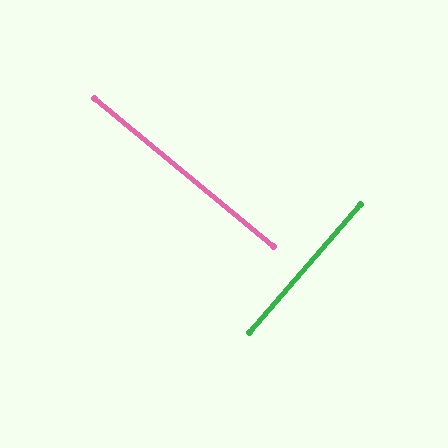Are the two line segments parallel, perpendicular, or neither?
Perpendicular — they meet at approximately 89°.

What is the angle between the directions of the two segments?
Approximately 89 degrees.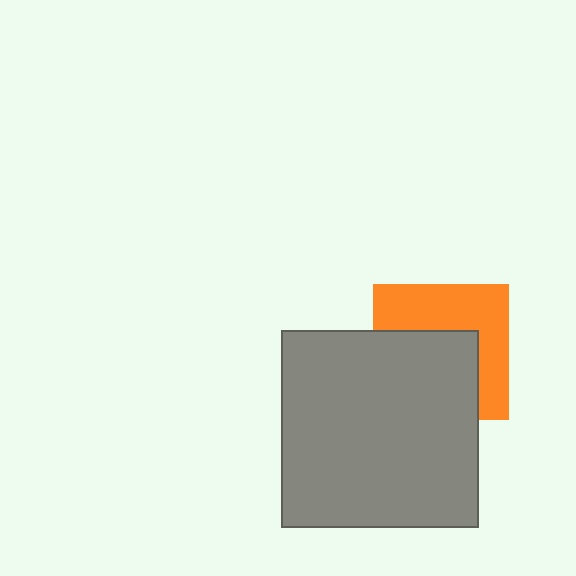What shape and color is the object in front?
The object in front is a gray square.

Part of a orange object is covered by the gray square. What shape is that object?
It is a square.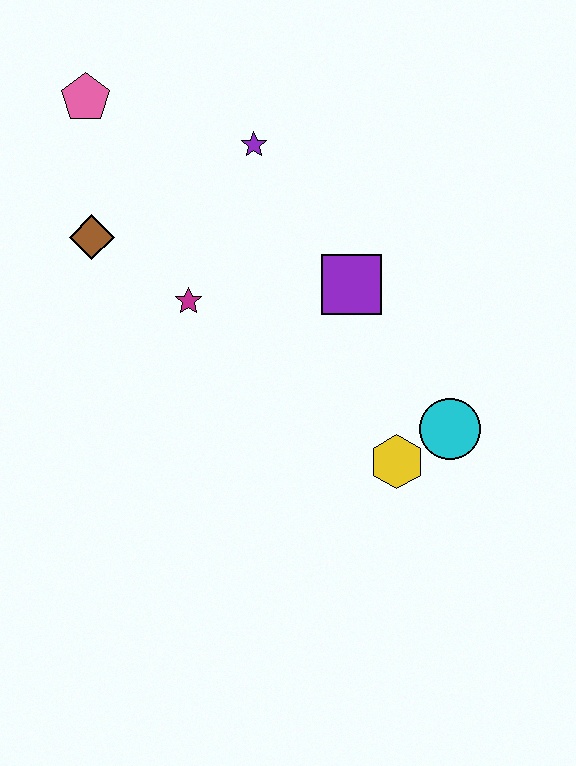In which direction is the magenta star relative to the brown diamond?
The magenta star is to the right of the brown diamond.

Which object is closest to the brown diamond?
The magenta star is closest to the brown diamond.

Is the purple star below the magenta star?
No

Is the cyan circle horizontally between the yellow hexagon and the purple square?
No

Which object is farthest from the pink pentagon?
The cyan circle is farthest from the pink pentagon.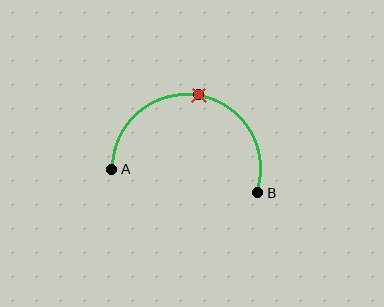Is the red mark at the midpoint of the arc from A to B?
Yes. The red mark lies on the arc at equal arc-length from both A and B — it is the arc midpoint.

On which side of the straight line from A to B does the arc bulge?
The arc bulges above the straight line connecting A and B.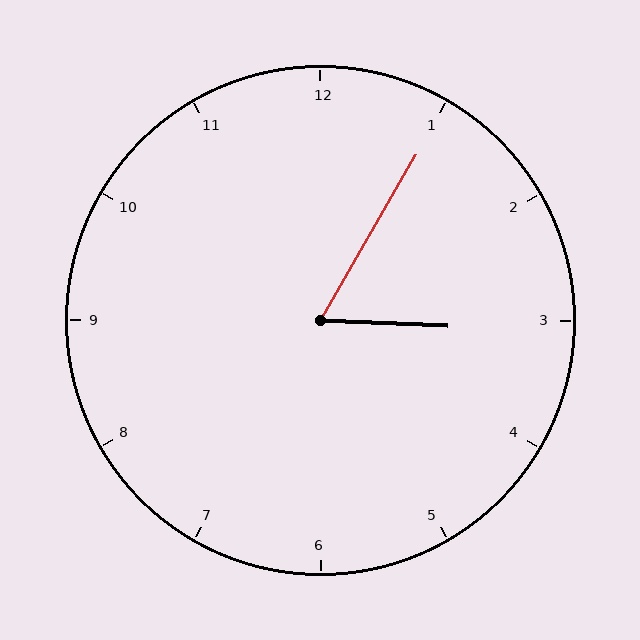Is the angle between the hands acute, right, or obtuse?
It is acute.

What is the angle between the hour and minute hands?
Approximately 62 degrees.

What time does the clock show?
3:05.